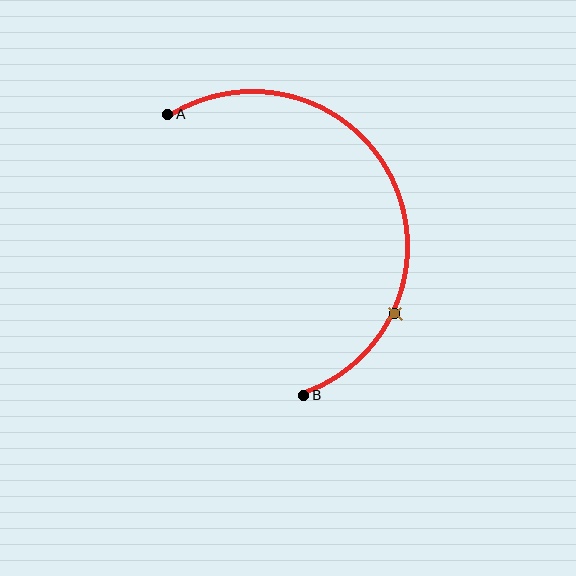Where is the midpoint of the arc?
The arc midpoint is the point on the curve farthest from the straight line joining A and B. It sits to the right of that line.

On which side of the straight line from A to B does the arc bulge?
The arc bulges to the right of the straight line connecting A and B.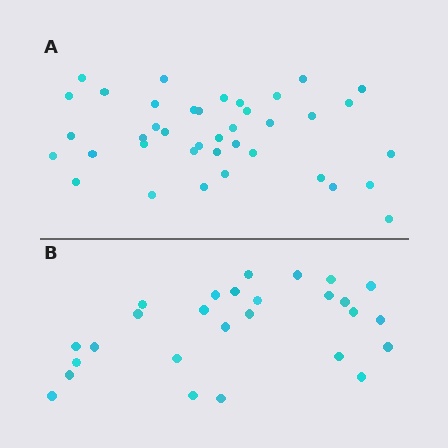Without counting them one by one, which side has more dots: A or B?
Region A (the top region) has more dots.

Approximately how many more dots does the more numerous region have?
Region A has roughly 12 or so more dots than region B.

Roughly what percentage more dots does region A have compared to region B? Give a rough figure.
About 45% more.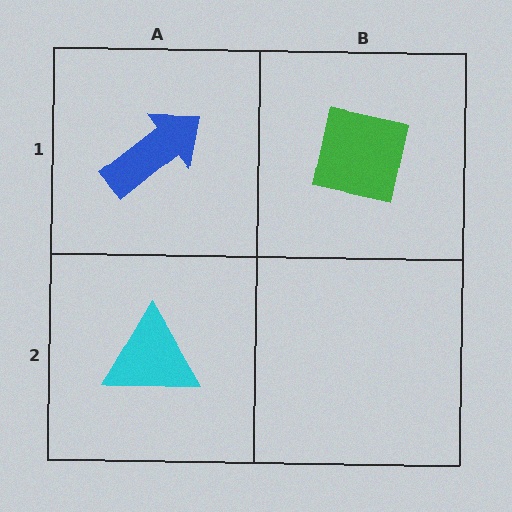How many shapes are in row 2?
1 shape.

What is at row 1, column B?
A green square.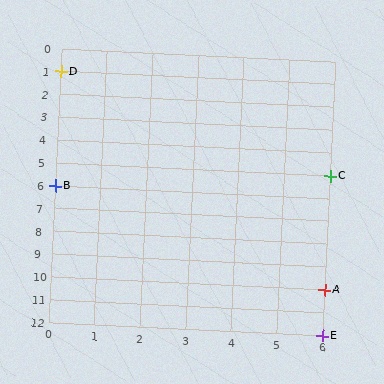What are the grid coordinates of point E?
Point E is at grid coordinates (6, 12).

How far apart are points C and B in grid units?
Points C and B are 6 columns and 1 row apart (about 6.1 grid units diagonally).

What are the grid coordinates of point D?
Point D is at grid coordinates (0, 1).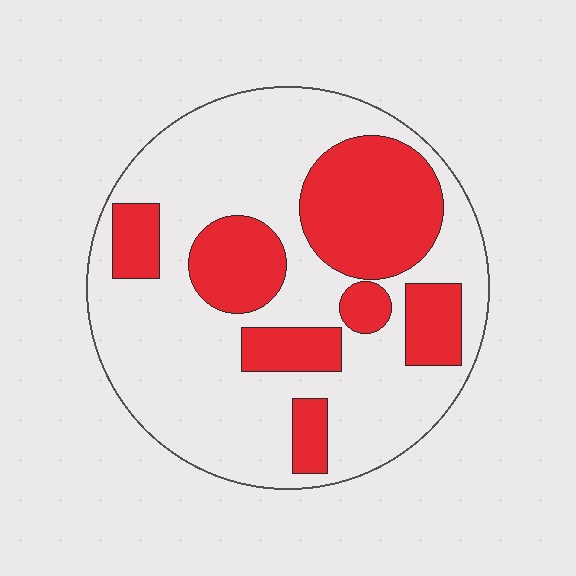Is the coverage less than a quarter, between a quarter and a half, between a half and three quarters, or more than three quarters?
Between a quarter and a half.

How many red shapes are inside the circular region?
7.